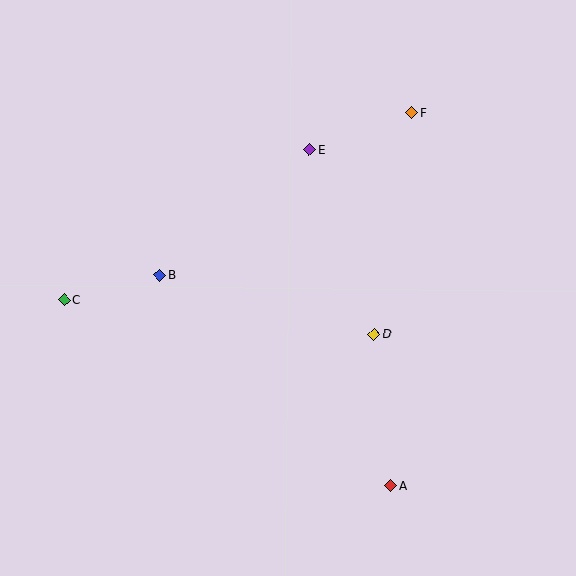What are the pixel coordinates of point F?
Point F is at (412, 113).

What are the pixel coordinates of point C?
Point C is at (64, 300).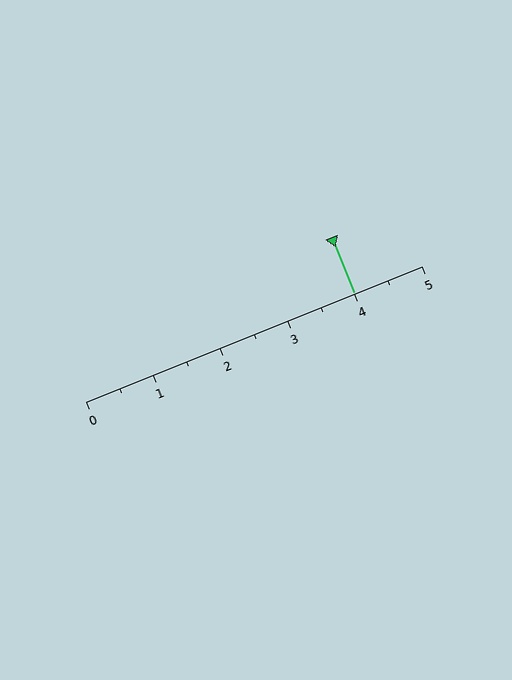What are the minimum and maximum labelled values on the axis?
The axis runs from 0 to 5.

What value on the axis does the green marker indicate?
The marker indicates approximately 4.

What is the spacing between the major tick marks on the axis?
The major ticks are spaced 1 apart.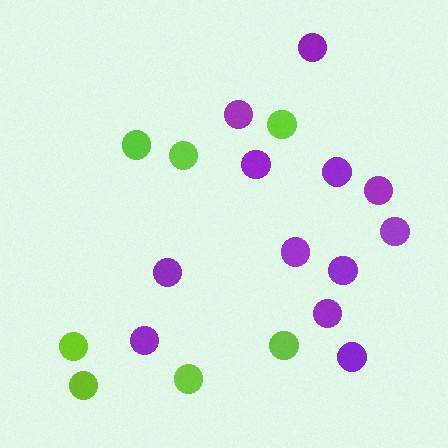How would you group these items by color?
There are 2 groups: one group of purple circles (12) and one group of lime circles (7).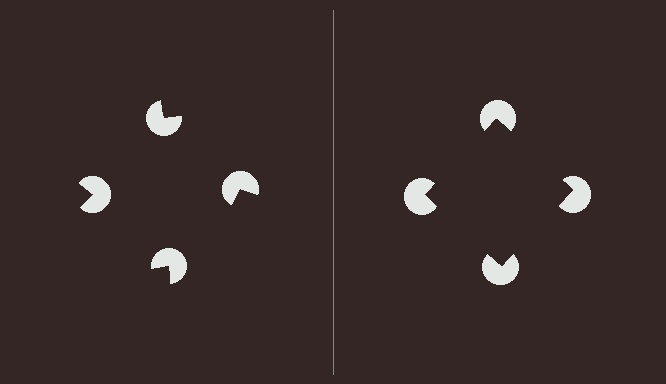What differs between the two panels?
The pac-man discs are positioned identically on both sides; only the wedge orientations differ. On the right they align to a square; on the left they are misaligned.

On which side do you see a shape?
An illusory square appears on the right side. On the left side the wedge cuts are rotated, so no coherent shape forms.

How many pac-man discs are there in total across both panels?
8 — 4 on each side.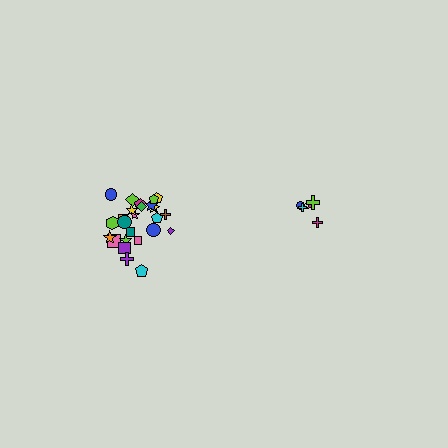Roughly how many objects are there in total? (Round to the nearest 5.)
Roughly 30 objects in total.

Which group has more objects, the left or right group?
The left group.